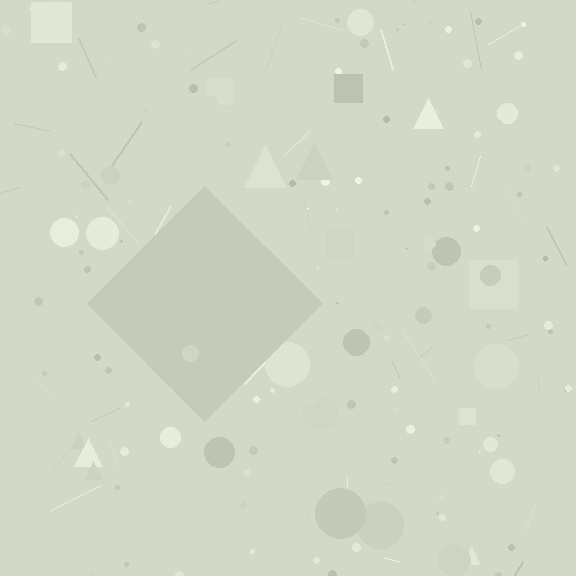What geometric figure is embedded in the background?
A diamond is embedded in the background.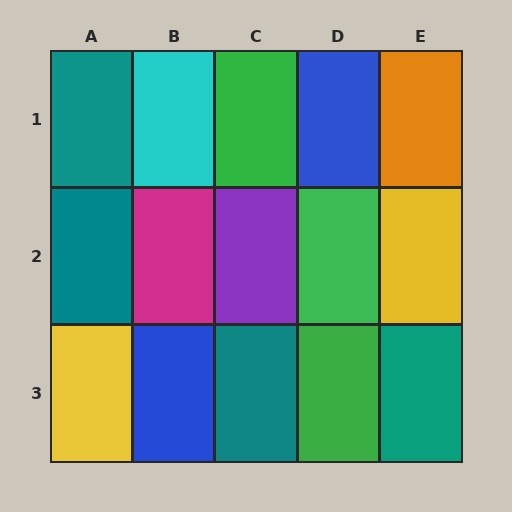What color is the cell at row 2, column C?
Purple.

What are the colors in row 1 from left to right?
Teal, cyan, green, blue, orange.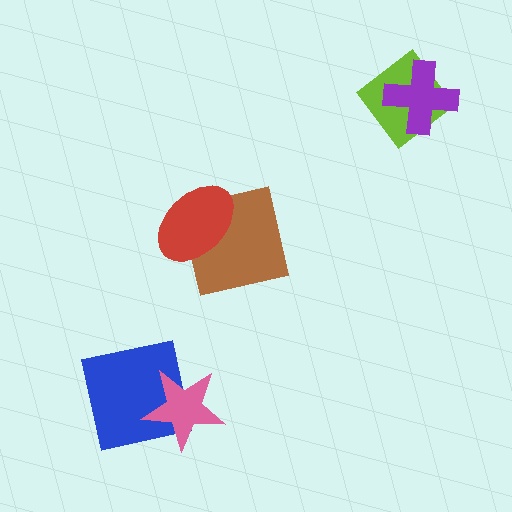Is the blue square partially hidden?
Yes, it is partially covered by another shape.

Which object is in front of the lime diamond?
The purple cross is in front of the lime diamond.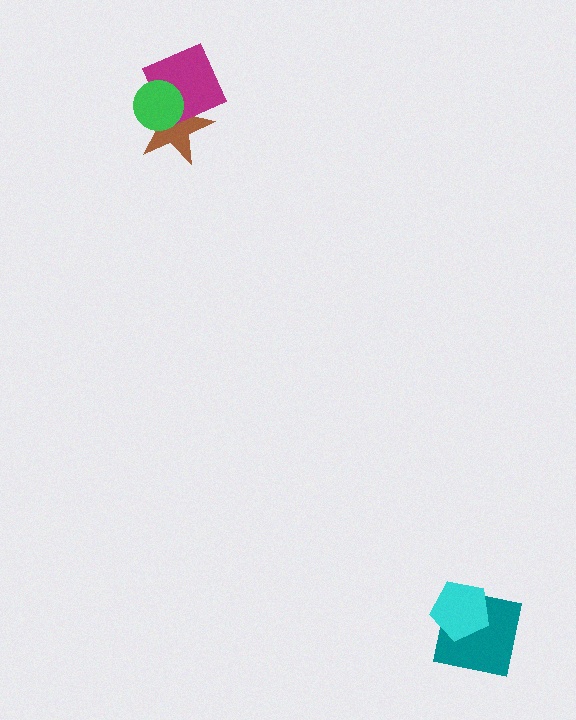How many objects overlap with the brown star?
2 objects overlap with the brown star.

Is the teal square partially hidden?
Yes, it is partially covered by another shape.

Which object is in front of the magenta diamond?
The green circle is in front of the magenta diamond.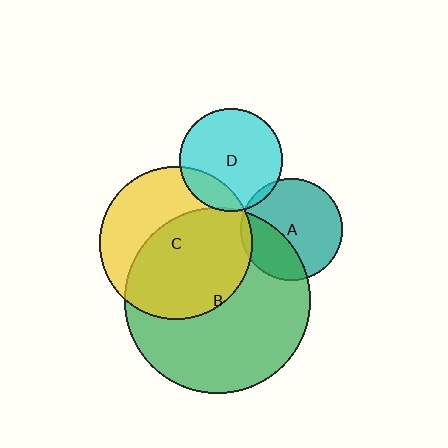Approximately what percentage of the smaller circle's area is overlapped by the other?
Approximately 5%.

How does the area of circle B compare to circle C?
Approximately 1.5 times.